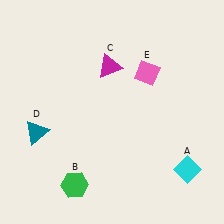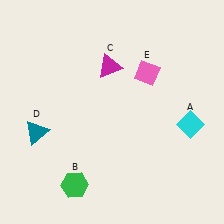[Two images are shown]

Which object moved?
The cyan diamond (A) moved up.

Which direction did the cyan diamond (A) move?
The cyan diamond (A) moved up.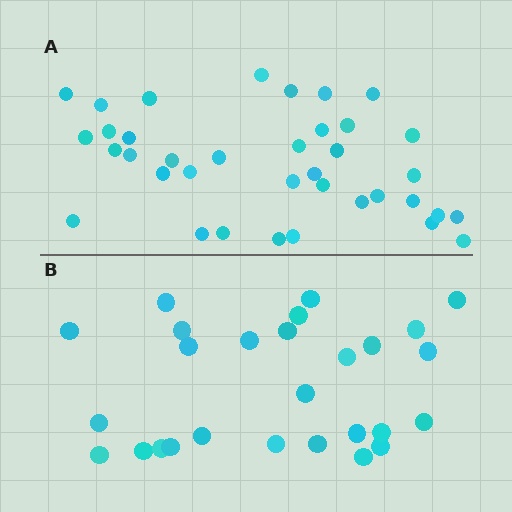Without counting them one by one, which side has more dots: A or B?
Region A (the top region) has more dots.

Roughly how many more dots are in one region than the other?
Region A has roughly 10 or so more dots than region B.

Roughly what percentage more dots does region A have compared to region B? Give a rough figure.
About 35% more.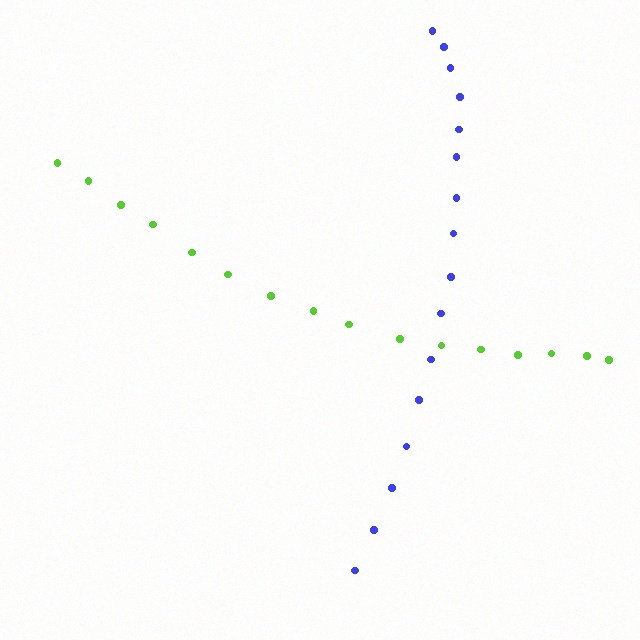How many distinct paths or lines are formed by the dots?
There are 2 distinct paths.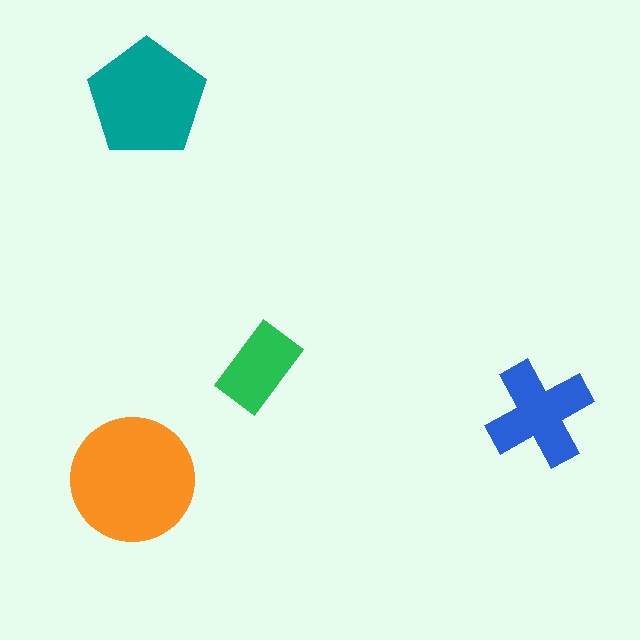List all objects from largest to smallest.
The orange circle, the teal pentagon, the blue cross, the green rectangle.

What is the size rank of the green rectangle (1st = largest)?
4th.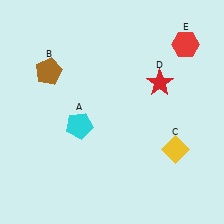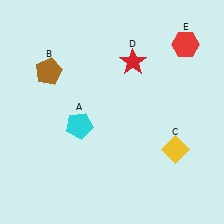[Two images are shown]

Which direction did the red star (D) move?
The red star (D) moved left.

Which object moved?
The red star (D) moved left.